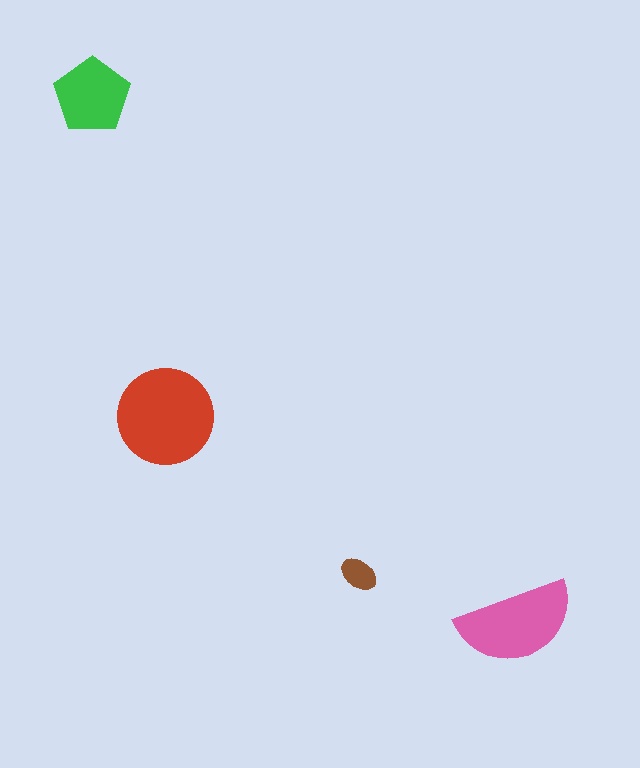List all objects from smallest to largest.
The brown ellipse, the green pentagon, the pink semicircle, the red circle.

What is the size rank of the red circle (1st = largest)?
1st.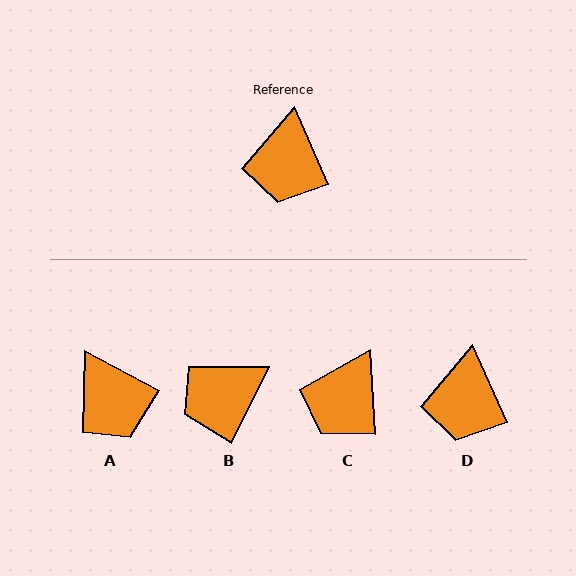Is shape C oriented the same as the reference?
No, it is off by about 21 degrees.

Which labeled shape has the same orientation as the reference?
D.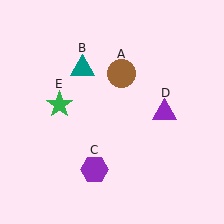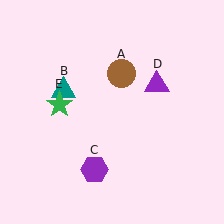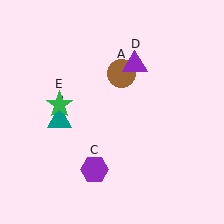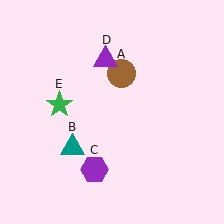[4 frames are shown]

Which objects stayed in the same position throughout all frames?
Brown circle (object A) and purple hexagon (object C) and green star (object E) remained stationary.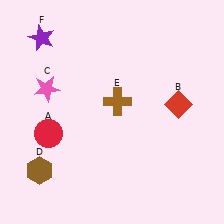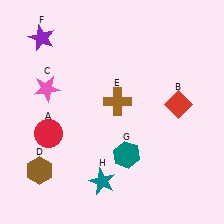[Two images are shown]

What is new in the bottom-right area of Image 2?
A teal hexagon (G) was added in the bottom-right area of Image 2.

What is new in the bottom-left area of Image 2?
A teal star (H) was added in the bottom-left area of Image 2.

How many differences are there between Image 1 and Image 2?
There are 2 differences between the two images.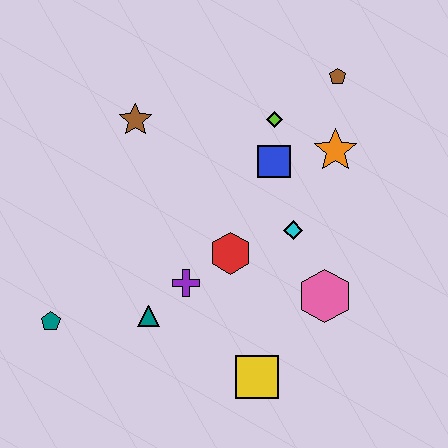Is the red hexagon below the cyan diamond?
Yes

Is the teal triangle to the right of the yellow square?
No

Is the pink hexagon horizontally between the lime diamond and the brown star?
No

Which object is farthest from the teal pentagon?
The brown pentagon is farthest from the teal pentagon.